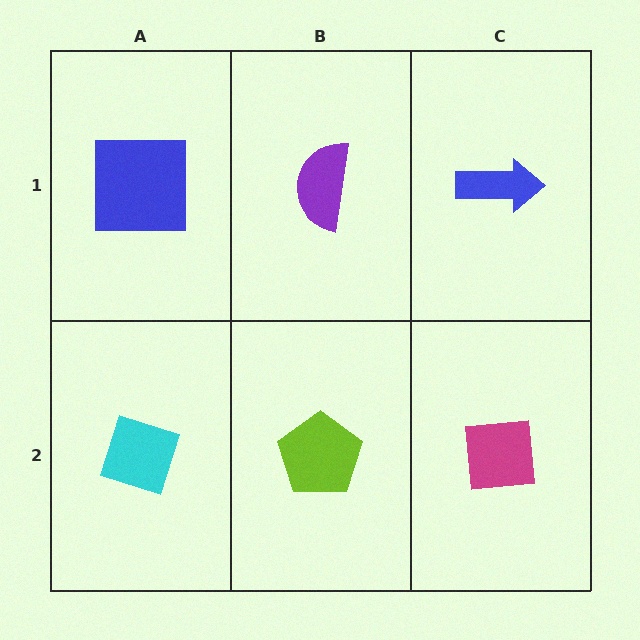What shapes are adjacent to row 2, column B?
A purple semicircle (row 1, column B), a cyan diamond (row 2, column A), a magenta square (row 2, column C).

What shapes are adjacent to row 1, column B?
A lime pentagon (row 2, column B), a blue square (row 1, column A), a blue arrow (row 1, column C).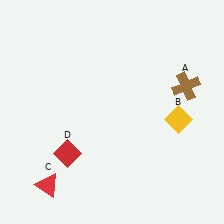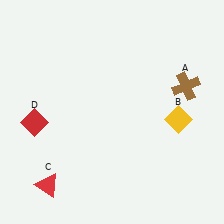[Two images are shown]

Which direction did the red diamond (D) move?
The red diamond (D) moved left.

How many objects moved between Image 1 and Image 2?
1 object moved between the two images.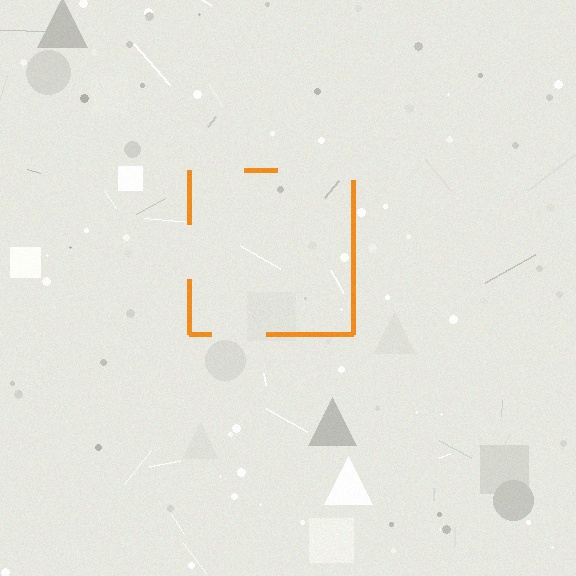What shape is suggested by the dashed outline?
The dashed outline suggests a square.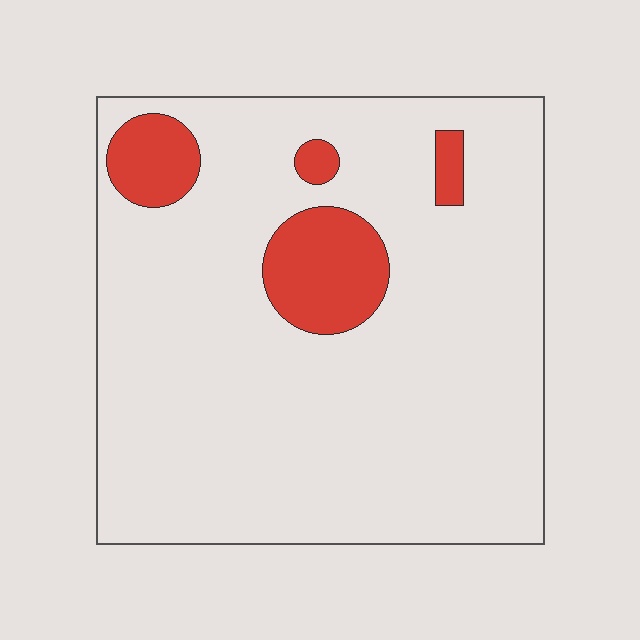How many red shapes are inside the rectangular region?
4.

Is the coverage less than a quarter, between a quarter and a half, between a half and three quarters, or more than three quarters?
Less than a quarter.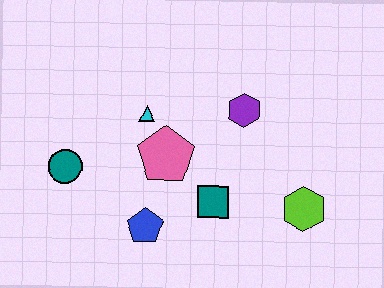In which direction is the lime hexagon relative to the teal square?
The lime hexagon is to the right of the teal square.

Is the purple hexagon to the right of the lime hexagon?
No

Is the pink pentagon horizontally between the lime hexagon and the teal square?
No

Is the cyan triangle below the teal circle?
No